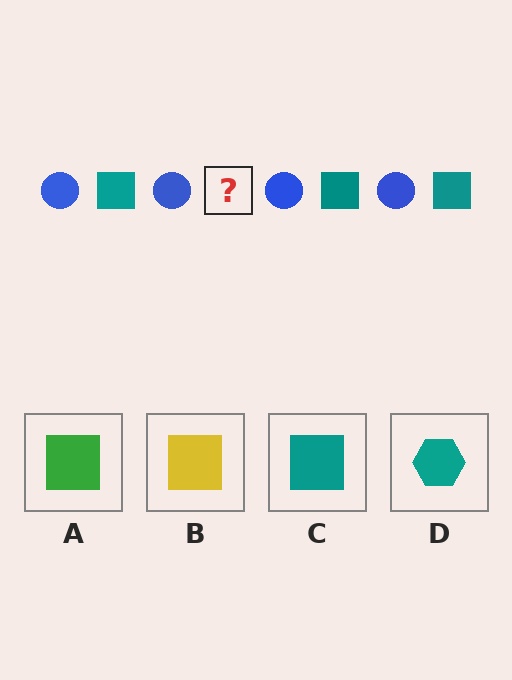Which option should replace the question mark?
Option C.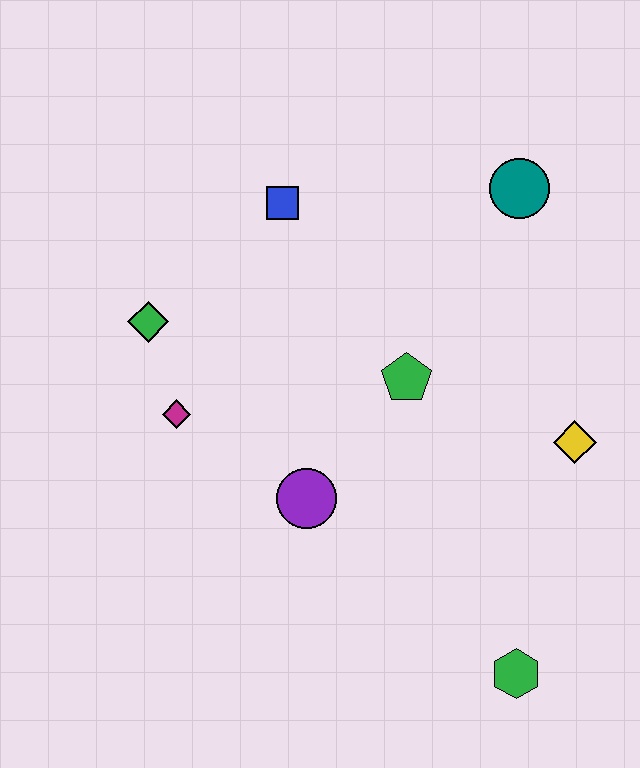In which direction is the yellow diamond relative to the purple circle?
The yellow diamond is to the right of the purple circle.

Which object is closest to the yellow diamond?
The green pentagon is closest to the yellow diamond.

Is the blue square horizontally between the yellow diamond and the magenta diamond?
Yes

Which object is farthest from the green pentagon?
The green hexagon is farthest from the green pentagon.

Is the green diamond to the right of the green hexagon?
No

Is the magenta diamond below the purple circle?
No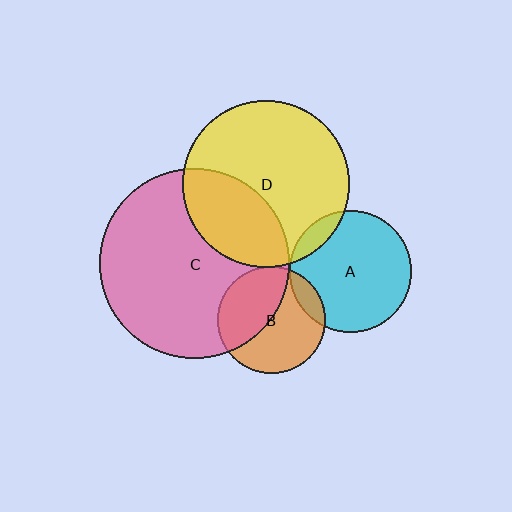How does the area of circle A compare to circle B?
Approximately 1.3 times.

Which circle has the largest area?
Circle C (pink).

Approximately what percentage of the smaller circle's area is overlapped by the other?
Approximately 35%.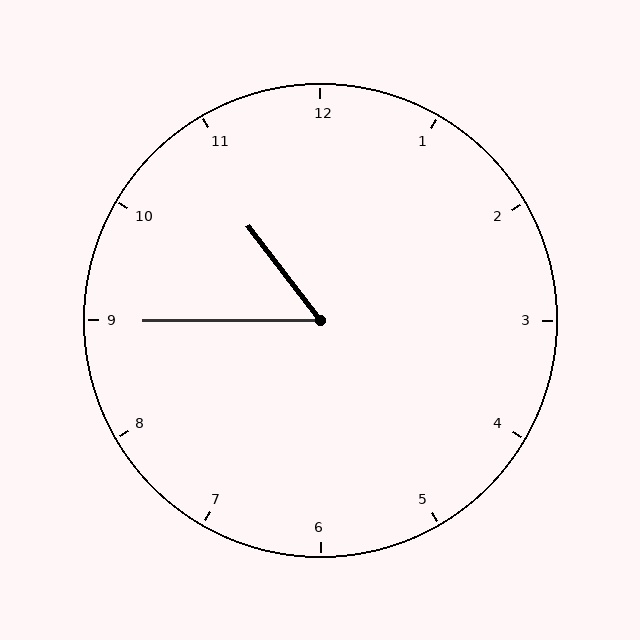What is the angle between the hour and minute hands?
Approximately 52 degrees.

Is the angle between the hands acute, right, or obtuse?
It is acute.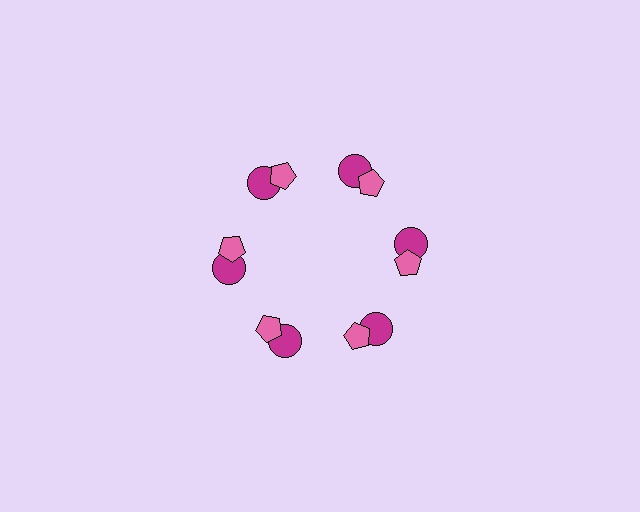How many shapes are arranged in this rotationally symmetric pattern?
There are 12 shapes, arranged in 6 groups of 2.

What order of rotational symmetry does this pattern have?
This pattern has 6-fold rotational symmetry.